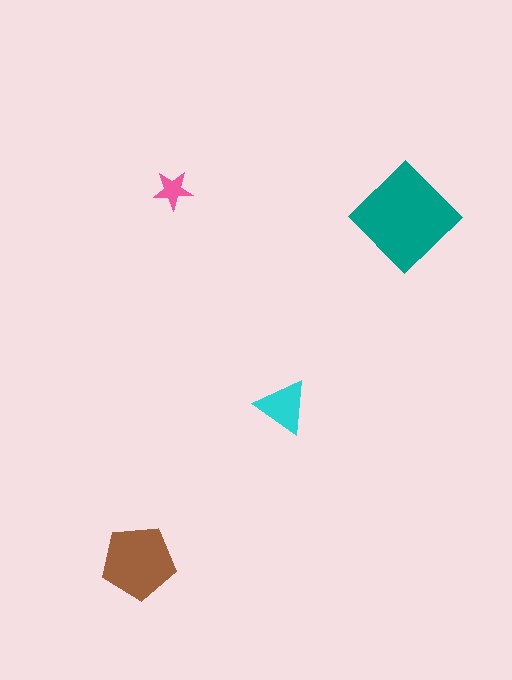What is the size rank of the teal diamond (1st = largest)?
1st.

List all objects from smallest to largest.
The pink star, the cyan triangle, the brown pentagon, the teal diamond.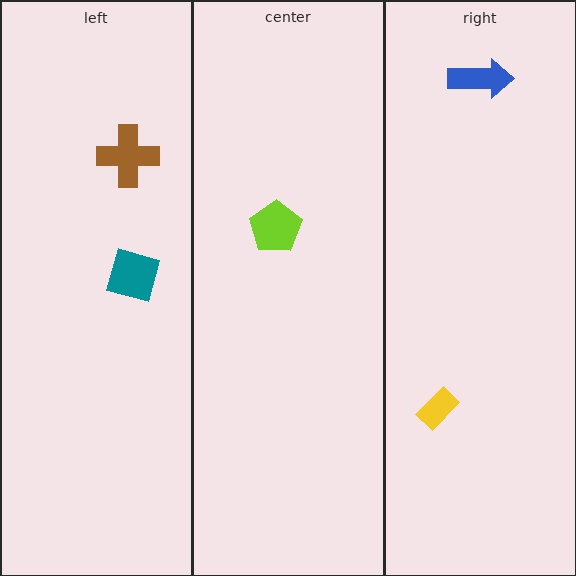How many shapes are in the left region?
2.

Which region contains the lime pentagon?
The center region.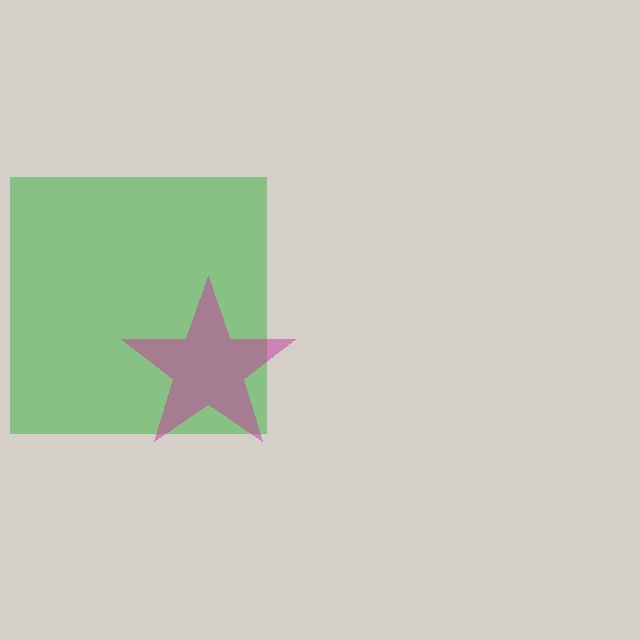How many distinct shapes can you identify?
There are 2 distinct shapes: a green square, a magenta star.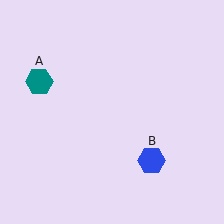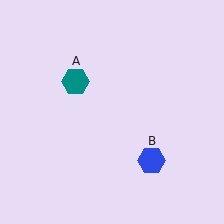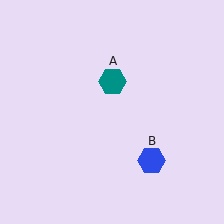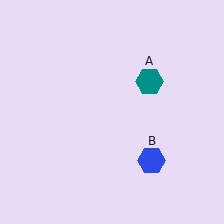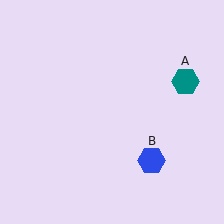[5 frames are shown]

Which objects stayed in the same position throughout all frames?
Blue hexagon (object B) remained stationary.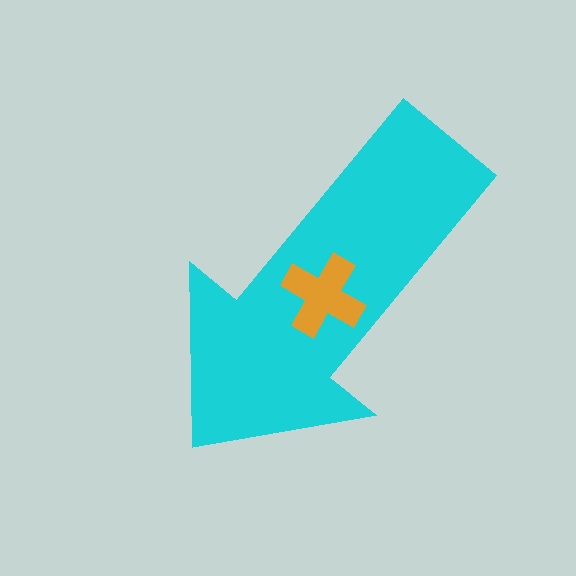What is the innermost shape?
The orange cross.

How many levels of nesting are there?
2.